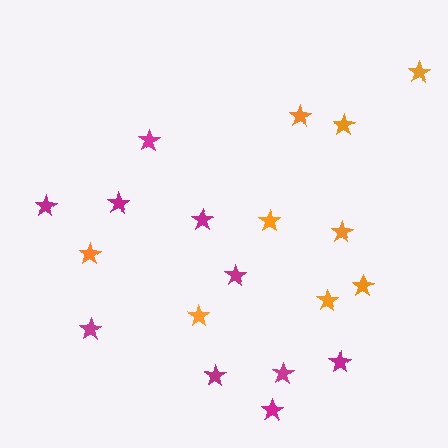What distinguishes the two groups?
There are 2 groups: one group of magenta stars (10) and one group of orange stars (9).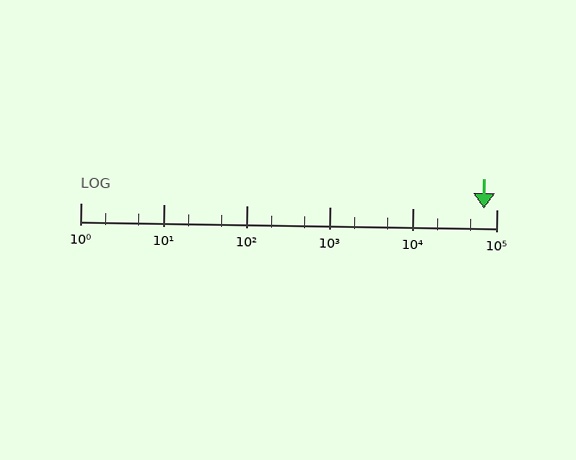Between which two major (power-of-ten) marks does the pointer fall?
The pointer is between 10000 and 100000.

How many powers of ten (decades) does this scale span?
The scale spans 5 decades, from 1 to 100000.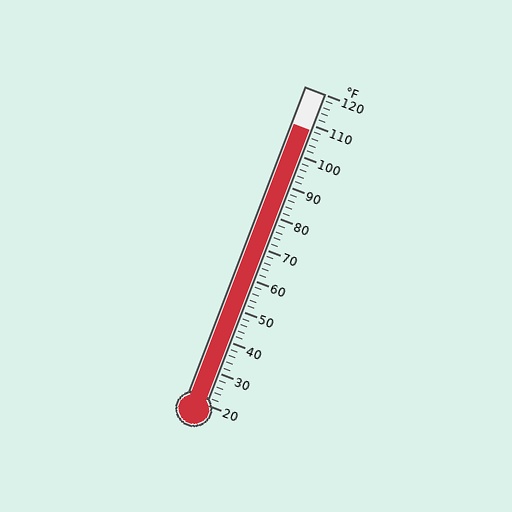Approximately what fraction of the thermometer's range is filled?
The thermometer is filled to approximately 90% of its range.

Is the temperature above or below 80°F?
The temperature is above 80°F.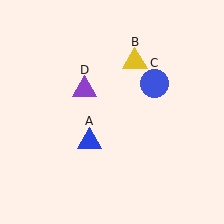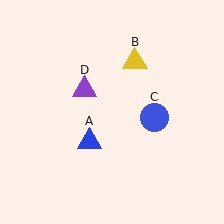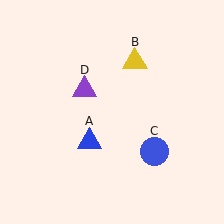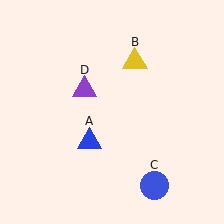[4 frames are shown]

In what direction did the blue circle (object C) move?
The blue circle (object C) moved down.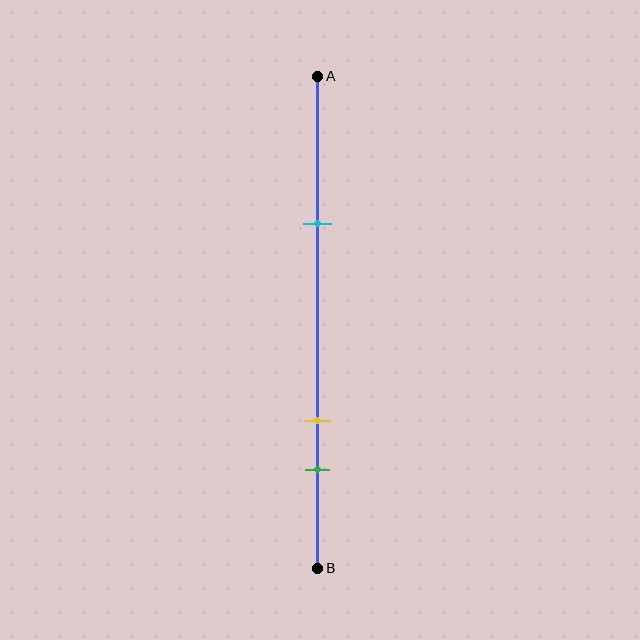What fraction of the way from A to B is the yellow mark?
The yellow mark is approximately 70% (0.7) of the way from A to B.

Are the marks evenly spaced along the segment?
No, the marks are not evenly spaced.